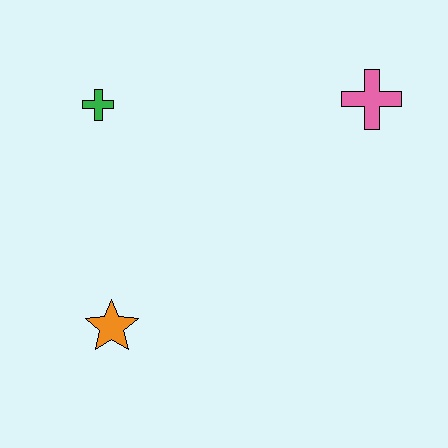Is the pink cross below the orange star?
No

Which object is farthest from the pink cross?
The orange star is farthest from the pink cross.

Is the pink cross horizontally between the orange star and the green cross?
No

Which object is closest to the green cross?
The orange star is closest to the green cross.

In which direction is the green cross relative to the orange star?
The green cross is above the orange star.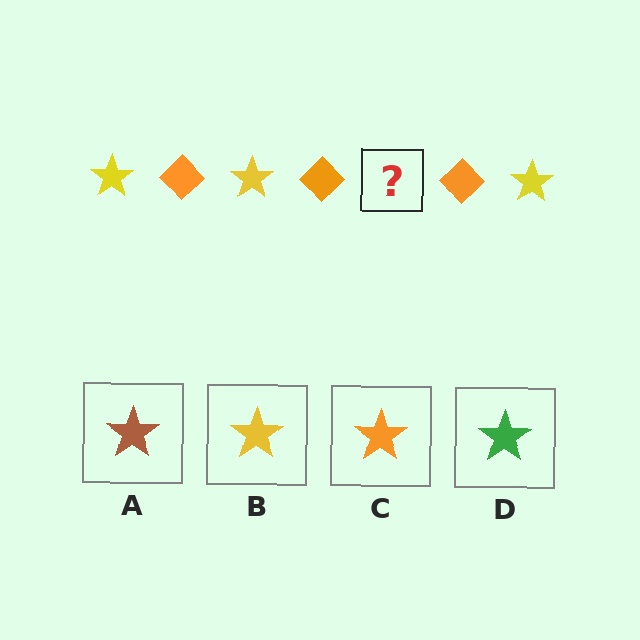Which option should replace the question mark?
Option B.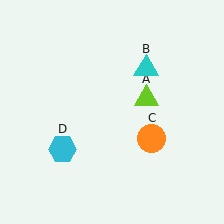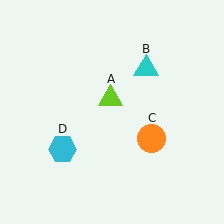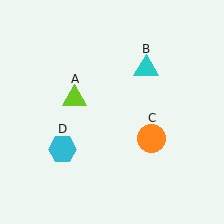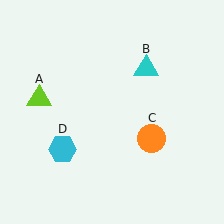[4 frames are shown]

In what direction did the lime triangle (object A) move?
The lime triangle (object A) moved left.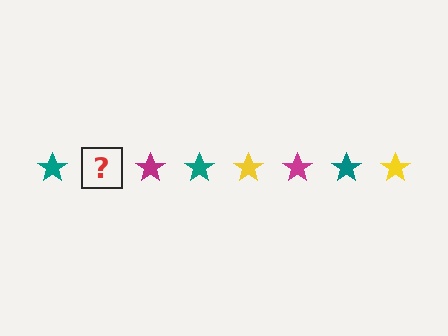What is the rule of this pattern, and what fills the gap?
The rule is that the pattern cycles through teal, yellow, magenta stars. The gap should be filled with a yellow star.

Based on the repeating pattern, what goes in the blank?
The blank should be a yellow star.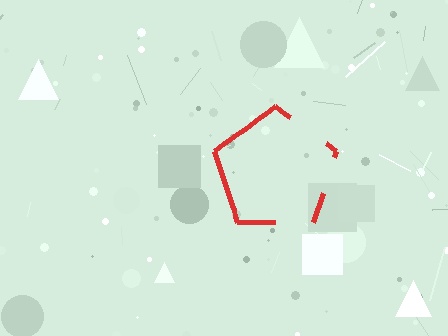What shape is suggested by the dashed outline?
The dashed outline suggests a pentagon.